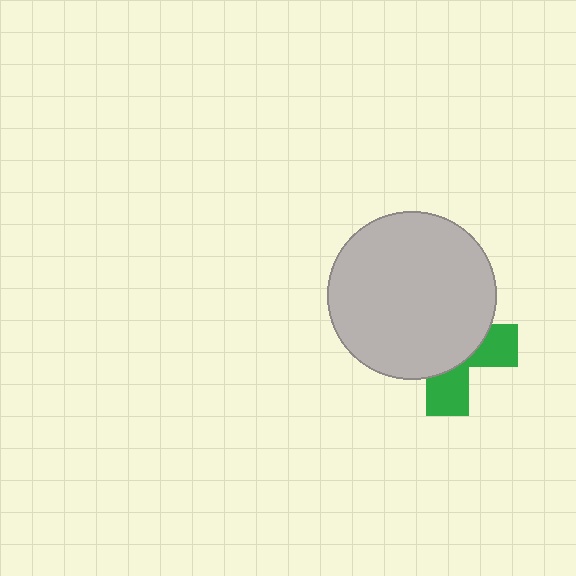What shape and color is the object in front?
The object in front is a light gray circle.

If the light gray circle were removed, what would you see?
You would see the complete green cross.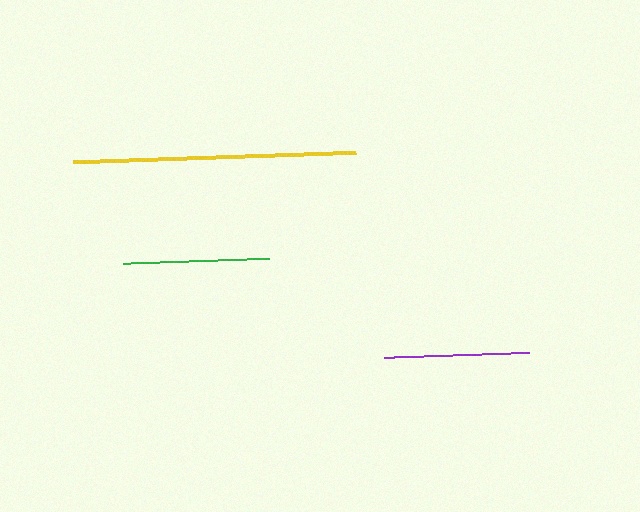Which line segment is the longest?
The yellow line is the longest at approximately 283 pixels.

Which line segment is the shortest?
The green line is the shortest at approximately 145 pixels.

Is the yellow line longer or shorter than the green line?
The yellow line is longer than the green line.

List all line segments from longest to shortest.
From longest to shortest: yellow, purple, green.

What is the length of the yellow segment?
The yellow segment is approximately 283 pixels long.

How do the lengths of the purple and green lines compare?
The purple and green lines are approximately the same length.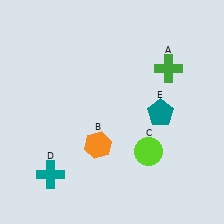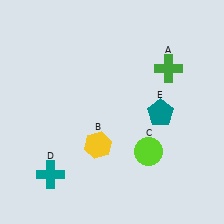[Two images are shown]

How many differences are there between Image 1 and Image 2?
There is 1 difference between the two images.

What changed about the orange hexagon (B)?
In Image 1, B is orange. In Image 2, it changed to yellow.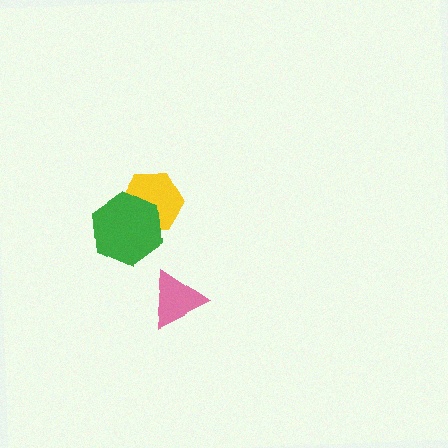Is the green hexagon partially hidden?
No, no other shape covers it.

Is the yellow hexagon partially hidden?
Yes, it is partially covered by another shape.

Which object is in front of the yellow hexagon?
The green hexagon is in front of the yellow hexagon.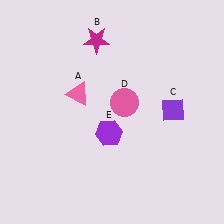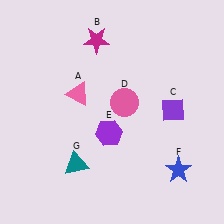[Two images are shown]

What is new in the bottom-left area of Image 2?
A teal triangle (G) was added in the bottom-left area of Image 2.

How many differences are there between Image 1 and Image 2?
There are 2 differences between the two images.